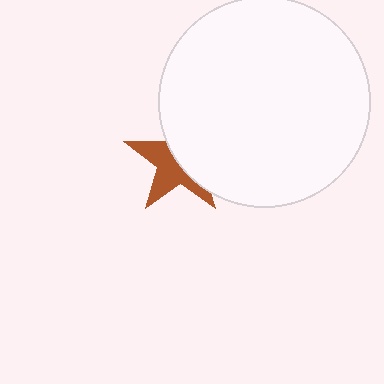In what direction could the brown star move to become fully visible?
The brown star could move left. That would shift it out from behind the white circle entirely.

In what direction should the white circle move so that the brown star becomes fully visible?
The white circle should move right. That is the shortest direction to clear the overlap and leave the brown star fully visible.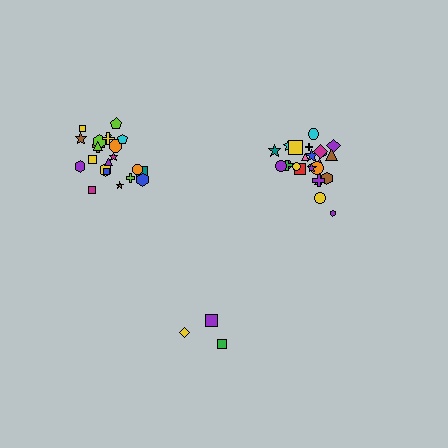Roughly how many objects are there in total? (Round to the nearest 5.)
Roughly 50 objects in total.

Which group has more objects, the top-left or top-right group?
The top-right group.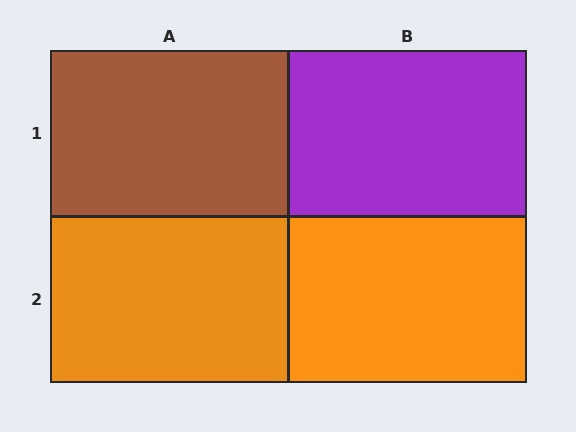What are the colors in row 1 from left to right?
Brown, purple.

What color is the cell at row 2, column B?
Orange.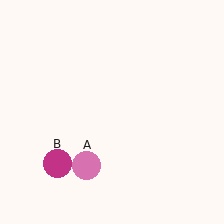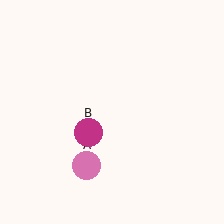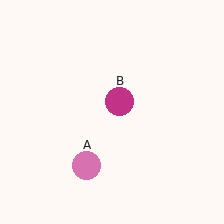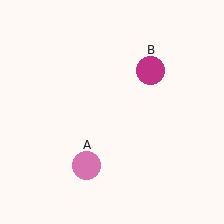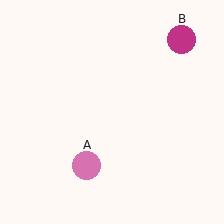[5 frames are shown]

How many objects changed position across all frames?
1 object changed position: magenta circle (object B).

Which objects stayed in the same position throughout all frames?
Pink circle (object A) remained stationary.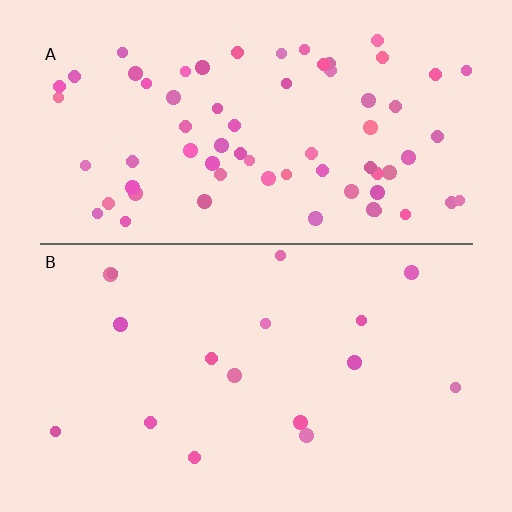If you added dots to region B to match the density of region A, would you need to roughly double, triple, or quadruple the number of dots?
Approximately quadruple.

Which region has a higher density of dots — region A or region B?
A (the top).